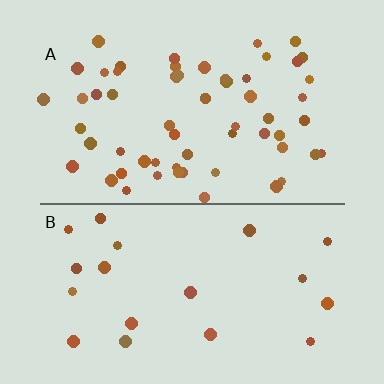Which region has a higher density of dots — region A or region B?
A (the top).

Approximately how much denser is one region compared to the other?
Approximately 3.0× — region A over region B.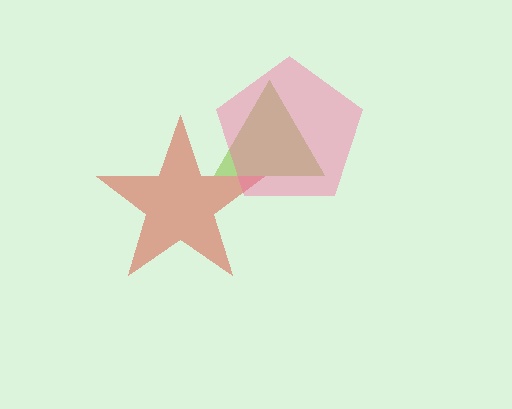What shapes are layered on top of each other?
The layered shapes are: a lime triangle, a red star, a pink pentagon.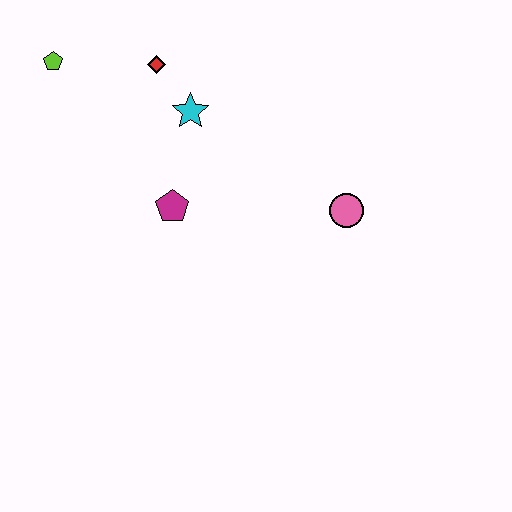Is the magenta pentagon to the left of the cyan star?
Yes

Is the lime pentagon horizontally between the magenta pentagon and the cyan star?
No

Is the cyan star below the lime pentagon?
Yes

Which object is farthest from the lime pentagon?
The pink circle is farthest from the lime pentagon.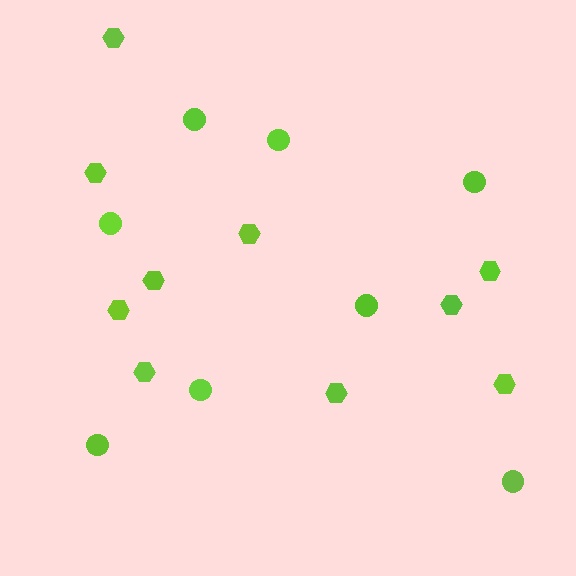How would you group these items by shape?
There are 2 groups: one group of circles (8) and one group of hexagons (10).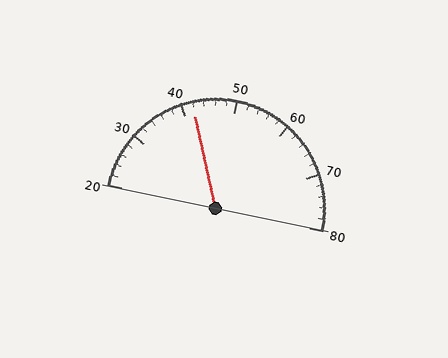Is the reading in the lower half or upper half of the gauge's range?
The reading is in the lower half of the range (20 to 80).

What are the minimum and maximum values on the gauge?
The gauge ranges from 20 to 80.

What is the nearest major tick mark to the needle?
The nearest major tick mark is 40.